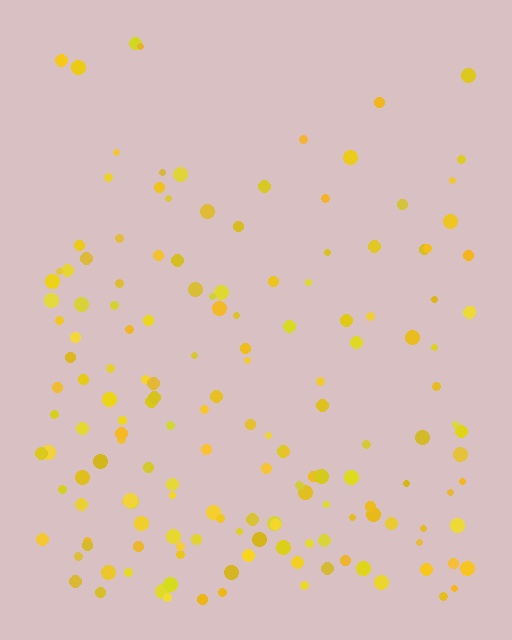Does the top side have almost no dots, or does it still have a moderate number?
Still a moderate number, just noticeably fewer than the bottom.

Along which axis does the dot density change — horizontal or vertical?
Vertical.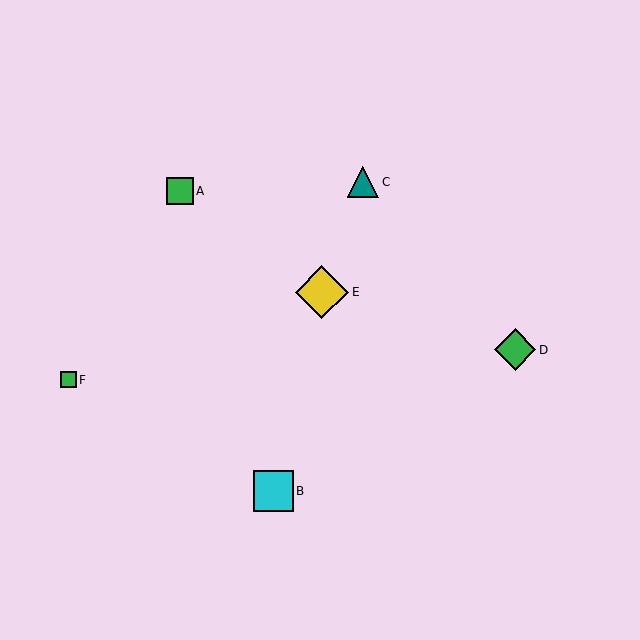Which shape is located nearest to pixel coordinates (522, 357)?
The green diamond (labeled D) at (515, 350) is nearest to that location.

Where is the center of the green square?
The center of the green square is at (68, 380).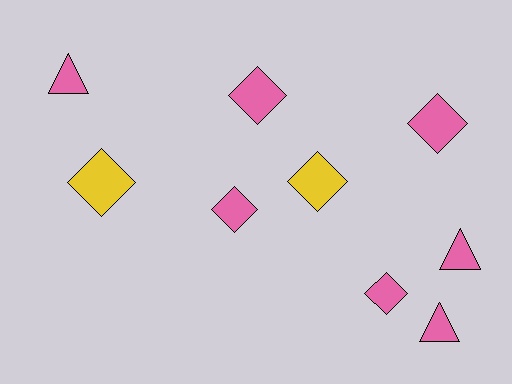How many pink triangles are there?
There are 3 pink triangles.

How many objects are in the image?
There are 9 objects.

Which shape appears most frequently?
Diamond, with 6 objects.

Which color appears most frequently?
Pink, with 7 objects.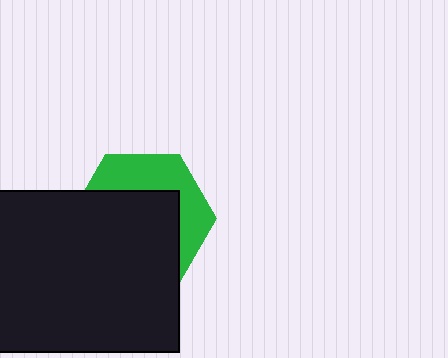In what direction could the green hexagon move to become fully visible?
The green hexagon could move up. That would shift it out from behind the black rectangle entirely.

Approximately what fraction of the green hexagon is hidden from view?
Roughly 62% of the green hexagon is hidden behind the black rectangle.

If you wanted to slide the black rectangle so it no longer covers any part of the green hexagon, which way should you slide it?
Slide it down — that is the most direct way to separate the two shapes.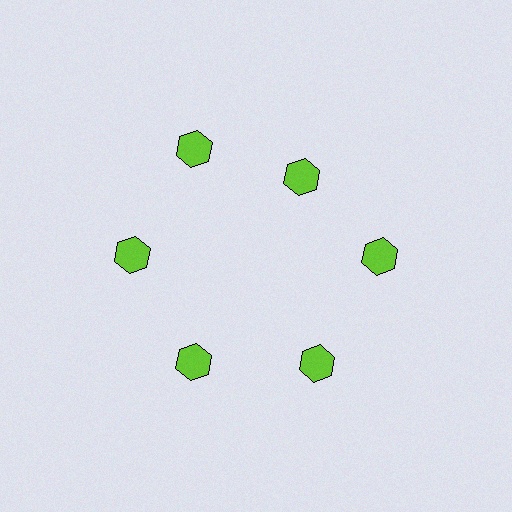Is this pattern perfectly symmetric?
No. The 6 lime hexagons are arranged in a ring, but one element near the 1 o'clock position is pulled inward toward the center, breaking the 6-fold rotational symmetry.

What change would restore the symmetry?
The symmetry would be restored by moving it outward, back onto the ring so that all 6 hexagons sit at equal angles and equal distance from the center.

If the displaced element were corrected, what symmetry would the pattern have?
It would have 6-fold rotational symmetry — the pattern would map onto itself every 60 degrees.